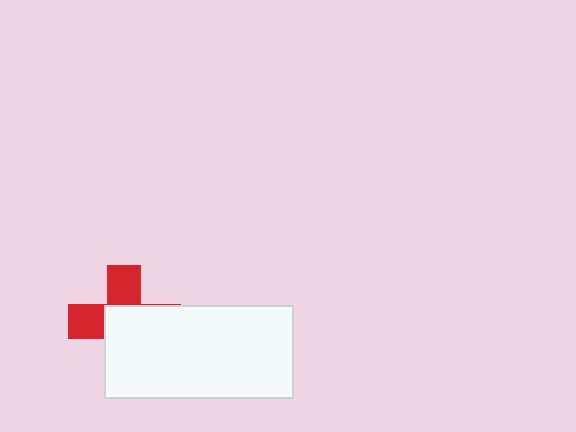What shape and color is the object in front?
The object in front is a white rectangle.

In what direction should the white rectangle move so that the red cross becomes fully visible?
The white rectangle should move toward the lower-right. That is the shortest direction to clear the overlap and leave the red cross fully visible.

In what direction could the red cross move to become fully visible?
The red cross could move toward the upper-left. That would shift it out from behind the white rectangle entirely.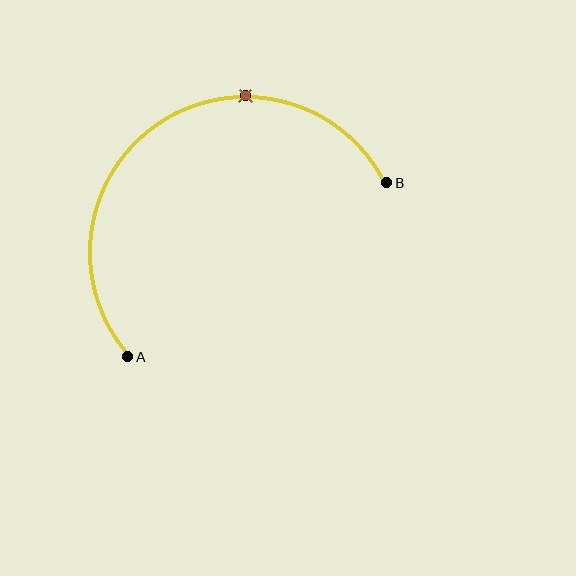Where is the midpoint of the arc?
The arc midpoint is the point on the curve farthest from the straight line joining A and B. It sits above and to the left of that line.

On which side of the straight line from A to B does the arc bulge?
The arc bulges above and to the left of the straight line connecting A and B.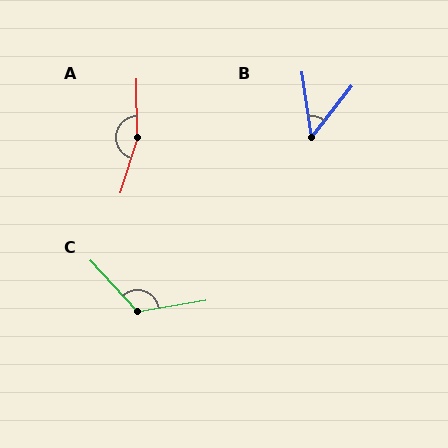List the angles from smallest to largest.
B (46°), C (123°), A (163°).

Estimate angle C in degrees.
Approximately 123 degrees.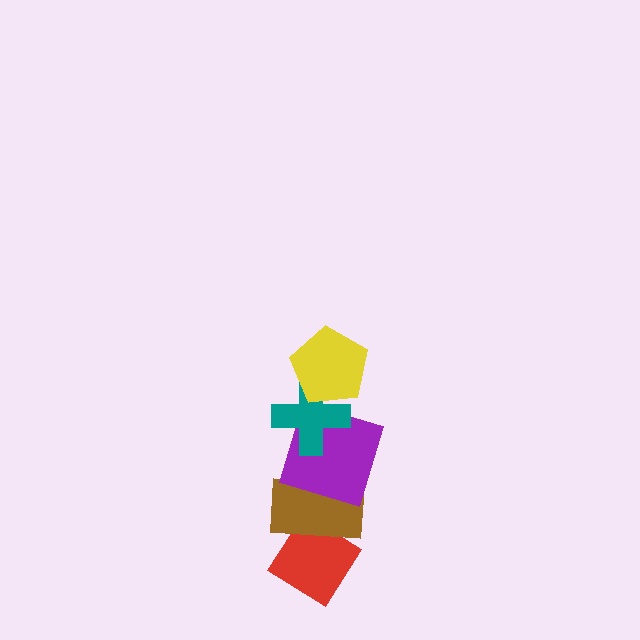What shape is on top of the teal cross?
The yellow pentagon is on top of the teal cross.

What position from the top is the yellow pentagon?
The yellow pentagon is 1st from the top.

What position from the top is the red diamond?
The red diamond is 5th from the top.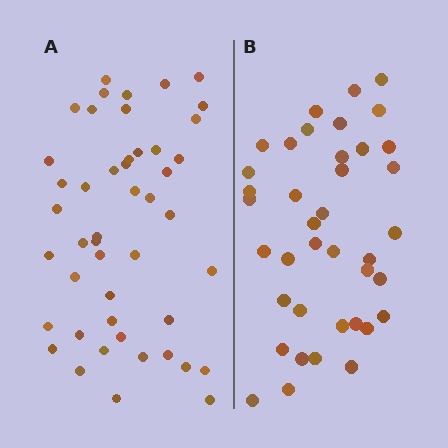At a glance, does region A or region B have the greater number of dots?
Region A (the left region) has more dots.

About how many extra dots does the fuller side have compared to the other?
Region A has roughly 8 or so more dots than region B.